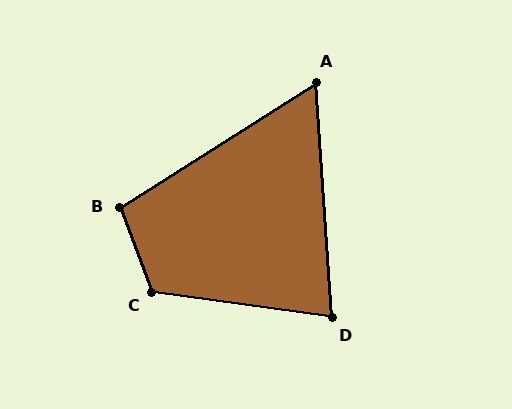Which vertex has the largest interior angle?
C, at approximately 118 degrees.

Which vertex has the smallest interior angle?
A, at approximately 62 degrees.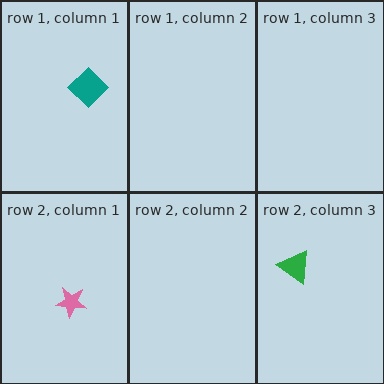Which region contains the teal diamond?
The row 1, column 1 region.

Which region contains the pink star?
The row 2, column 1 region.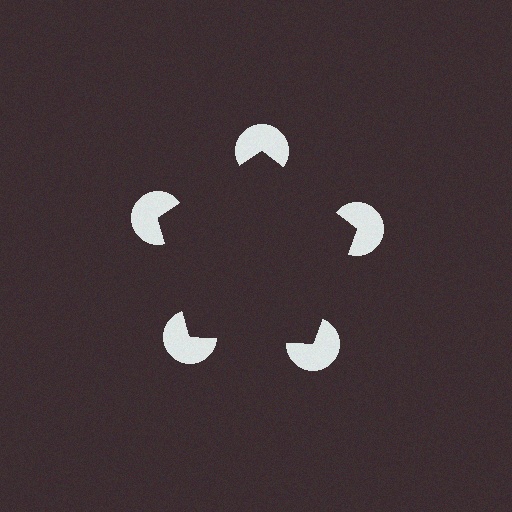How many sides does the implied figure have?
5 sides.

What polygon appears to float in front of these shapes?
An illusory pentagon — its edges are inferred from the aligned wedge cuts in the pac-man discs, not physically drawn.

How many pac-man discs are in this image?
There are 5 — one at each vertex of the illusory pentagon.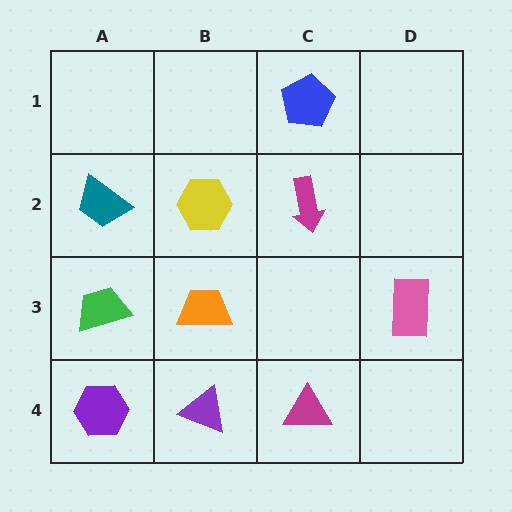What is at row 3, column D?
A pink rectangle.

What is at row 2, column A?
A teal trapezoid.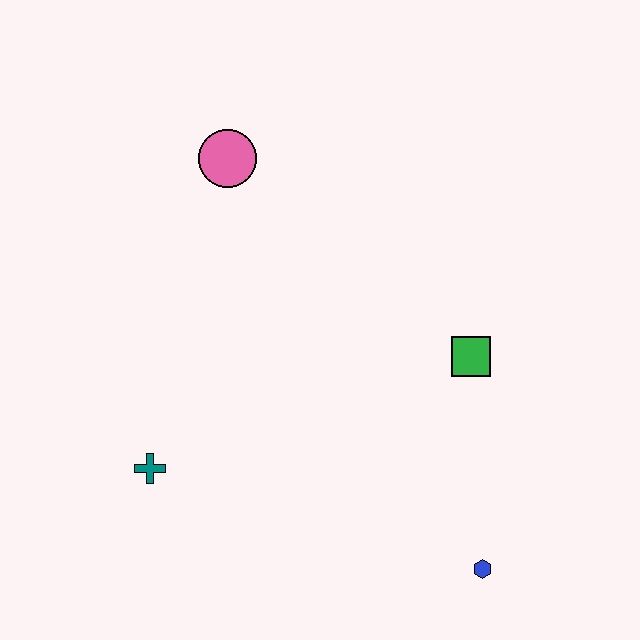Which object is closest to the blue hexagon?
The green square is closest to the blue hexagon.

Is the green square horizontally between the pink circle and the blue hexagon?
Yes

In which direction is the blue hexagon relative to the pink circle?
The blue hexagon is below the pink circle.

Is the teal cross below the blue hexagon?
No